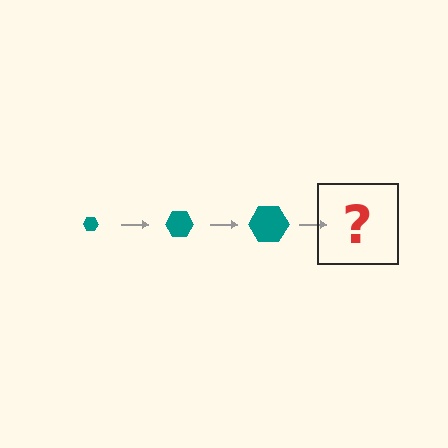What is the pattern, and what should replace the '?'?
The pattern is that the hexagon gets progressively larger each step. The '?' should be a teal hexagon, larger than the previous one.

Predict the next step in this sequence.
The next step is a teal hexagon, larger than the previous one.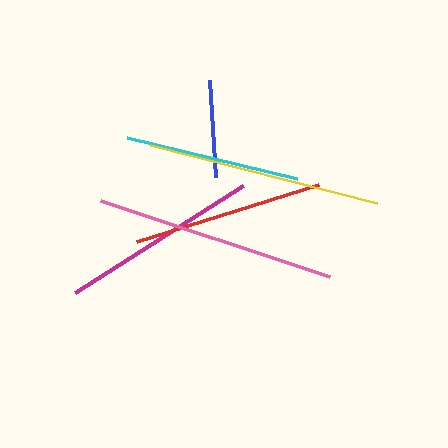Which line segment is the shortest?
The blue line is the shortest at approximately 97 pixels.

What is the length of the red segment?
The red segment is approximately 191 pixels long.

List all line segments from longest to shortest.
From longest to shortest: pink, yellow, magenta, red, cyan, blue.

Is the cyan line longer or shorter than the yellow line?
The yellow line is longer than the cyan line.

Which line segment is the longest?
The pink line is the longest at approximately 241 pixels.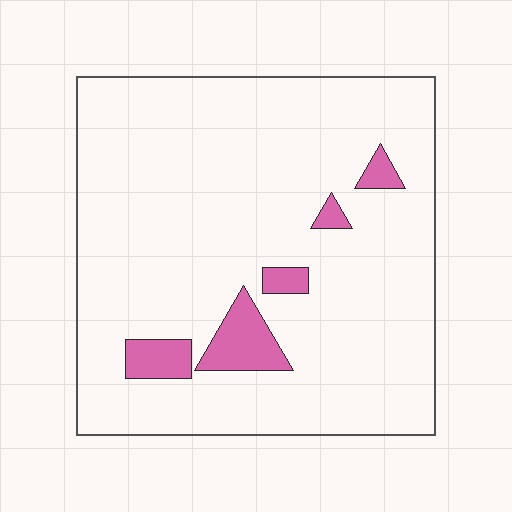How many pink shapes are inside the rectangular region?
5.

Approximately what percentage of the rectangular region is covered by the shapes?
Approximately 10%.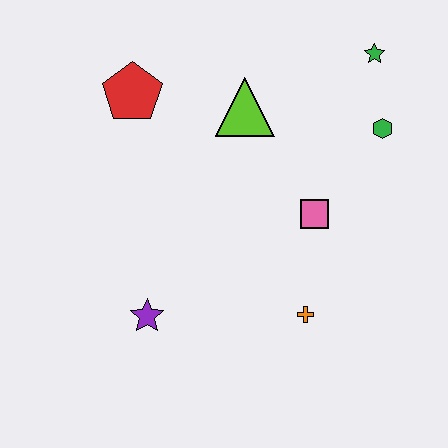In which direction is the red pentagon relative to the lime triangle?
The red pentagon is to the left of the lime triangle.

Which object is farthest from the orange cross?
The red pentagon is farthest from the orange cross.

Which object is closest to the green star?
The green hexagon is closest to the green star.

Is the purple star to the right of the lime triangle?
No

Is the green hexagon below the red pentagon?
Yes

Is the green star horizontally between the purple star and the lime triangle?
No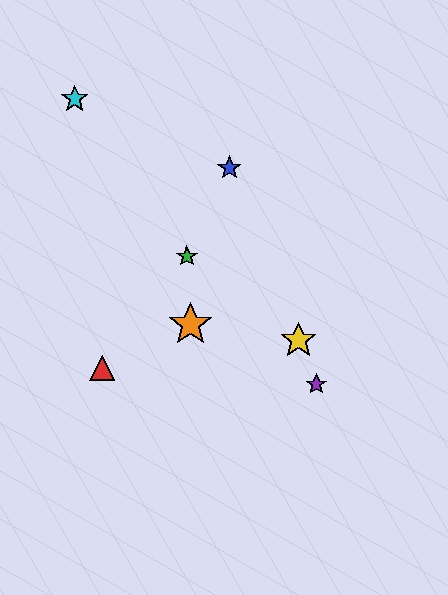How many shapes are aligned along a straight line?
3 shapes (the blue star, the yellow star, the purple star) are aligned along a straight line.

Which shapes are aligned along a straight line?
The blue star, the yellow star, the purple star are aligned along a straight line.